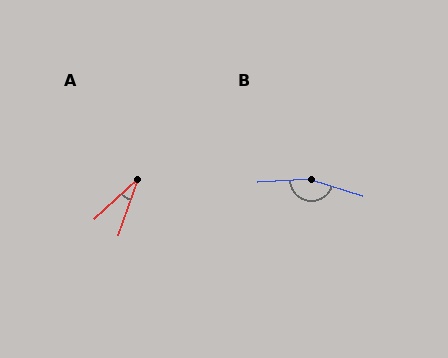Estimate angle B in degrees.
Approximately 158 degrees.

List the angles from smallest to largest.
A (28°), B (158°).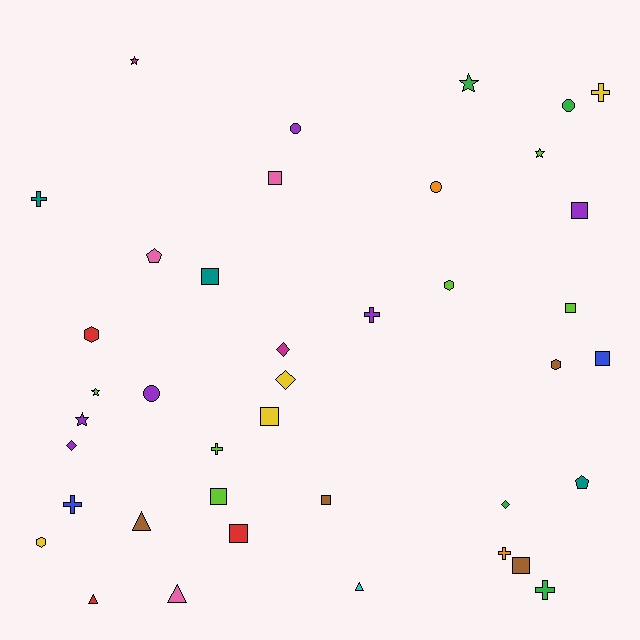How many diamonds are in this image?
There are 4 diamonds.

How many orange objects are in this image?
There are 2 orange objects.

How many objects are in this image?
There are 40 objects.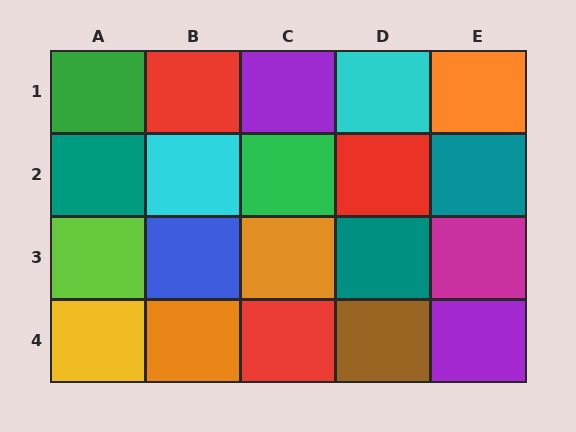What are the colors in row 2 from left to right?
Teal, cyan, green, red, teal.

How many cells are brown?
1 cell is brown.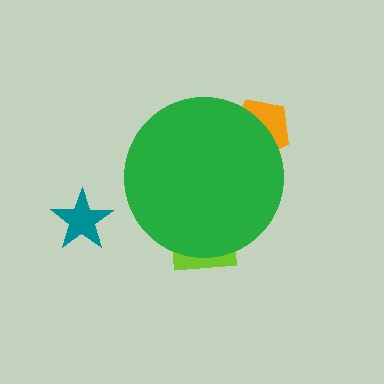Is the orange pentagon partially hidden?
Yes, the orange pentagon is partially hidden behind the green circle.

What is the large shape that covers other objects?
A green circle.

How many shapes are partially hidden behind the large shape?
2 shapes are partially hidden.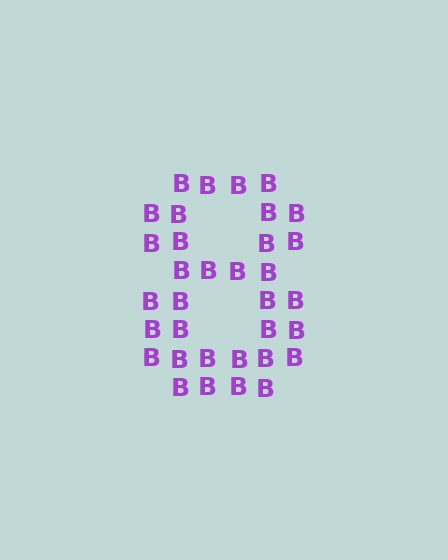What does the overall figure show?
The overall figure shows the digit 8.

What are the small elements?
The small elements are letter B's.